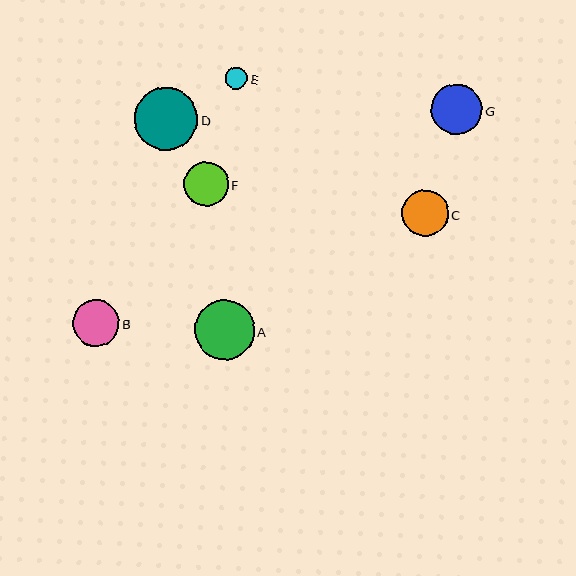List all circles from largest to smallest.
From largest to smallest: D, A, G, B, C, F, E.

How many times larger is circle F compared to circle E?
Circle F is approximately 2.0 times the size of circle E.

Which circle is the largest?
Circle D is the largest with a size of approximately 63 pixels.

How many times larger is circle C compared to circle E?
Circle C is approximately 2.1 times the size of circle E.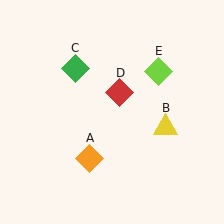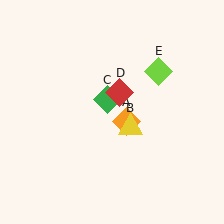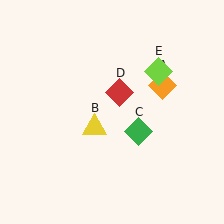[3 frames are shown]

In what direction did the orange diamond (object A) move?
The orange diamond (object A) moved up and to the right.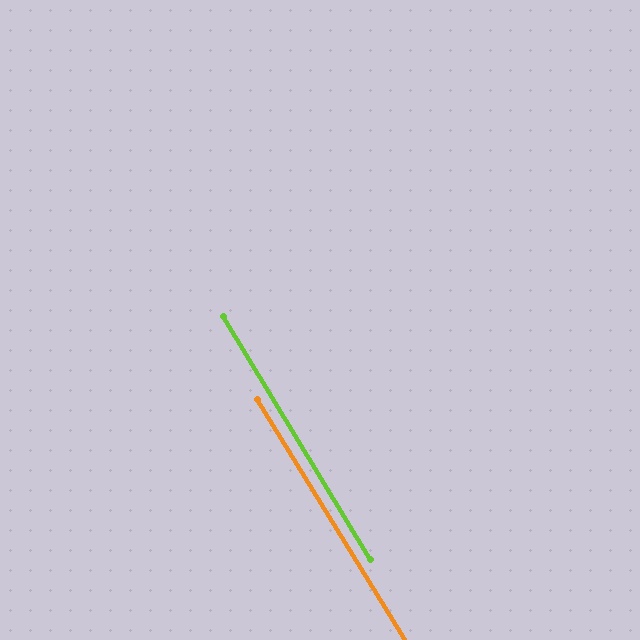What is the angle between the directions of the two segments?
Approximately 0 degrees.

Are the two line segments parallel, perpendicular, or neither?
Parallel — their directions differ by only 0.4°.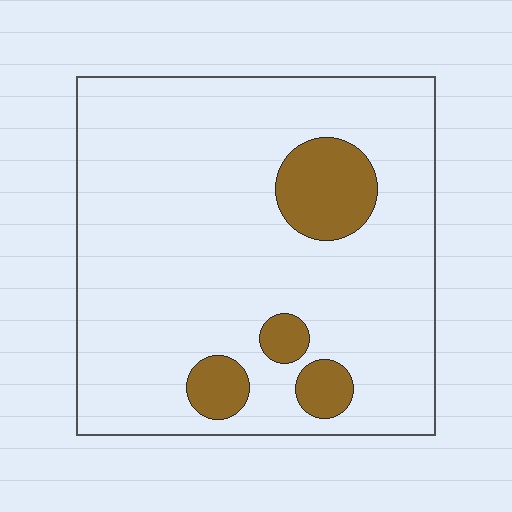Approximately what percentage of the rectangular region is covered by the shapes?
Approximately 15%.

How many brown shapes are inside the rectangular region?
4.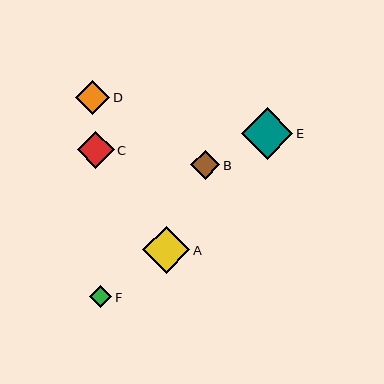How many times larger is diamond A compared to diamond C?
Diamond A is approximately 1.3 times the size of diamond C.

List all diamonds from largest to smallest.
From largest to smallest: E, A, C, D, B, F.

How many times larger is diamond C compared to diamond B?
Diamond C is approximately 1.3 times the size of diamond B.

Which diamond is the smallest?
Diamond F is the smallest with a size of approximately 22 pixels.